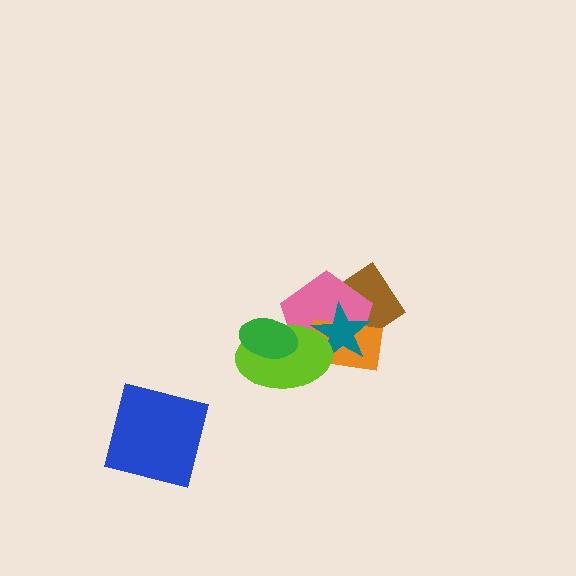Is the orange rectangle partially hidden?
Yes, it is partially covered by another shape.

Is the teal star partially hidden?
Yes, it is partially covered by another shape.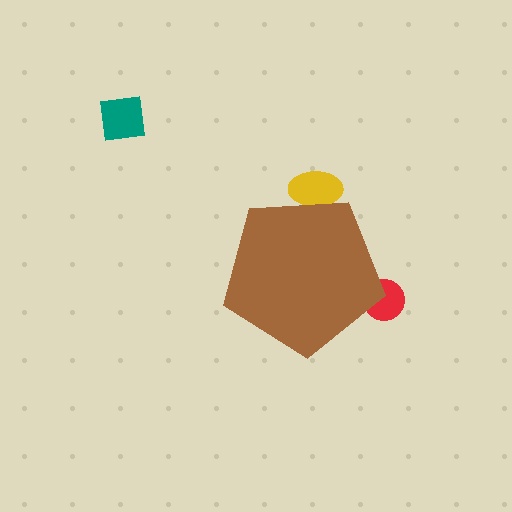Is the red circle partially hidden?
Yes, the red circle is partially hidden behind the brown pentagon.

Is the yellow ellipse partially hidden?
Yes, the yellow ellipse is partially hidden behind the brown pentagon.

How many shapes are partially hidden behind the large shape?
2 shapes are partially hidden.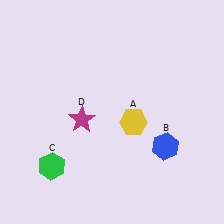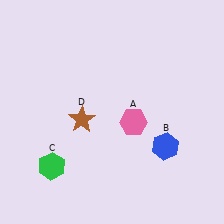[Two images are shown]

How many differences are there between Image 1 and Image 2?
There are 2 differences between the two images.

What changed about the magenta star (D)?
In Image 1, D is magenta. In Image 2, it changed to brown.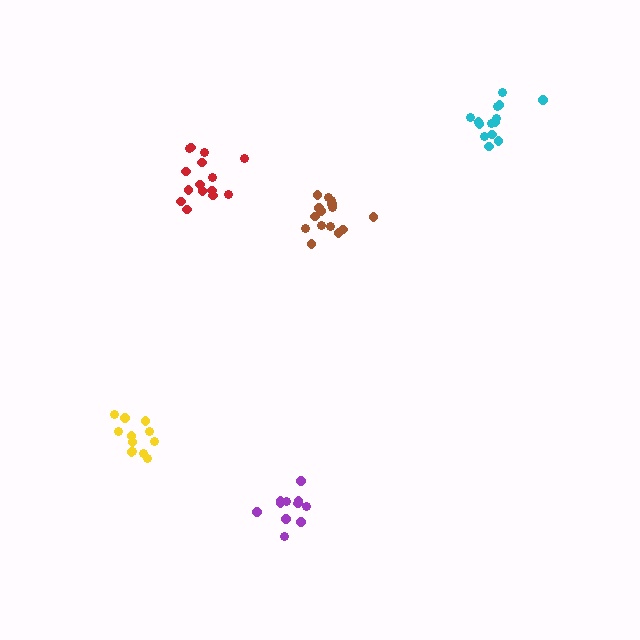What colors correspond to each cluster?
The clusters are colored: brown, purple, red, yellow, cyan.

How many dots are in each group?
Group 1: 15 dots, Group 2: 11 dots, Group 3: 15 dots, Group 4: 12 dots, Group 5: 14 dots (67 total).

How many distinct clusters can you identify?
There are 5 distinct clusters.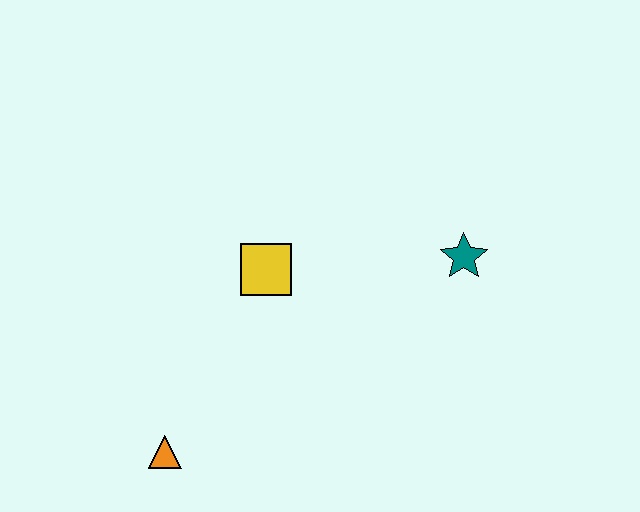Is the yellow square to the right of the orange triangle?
Yes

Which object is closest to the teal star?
The yellow square is closest to the teal star.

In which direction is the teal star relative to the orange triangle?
The teal star is to the right of the orange triangle.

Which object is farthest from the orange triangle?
The teal star is farthest from the orange triangle.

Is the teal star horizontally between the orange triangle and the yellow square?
No